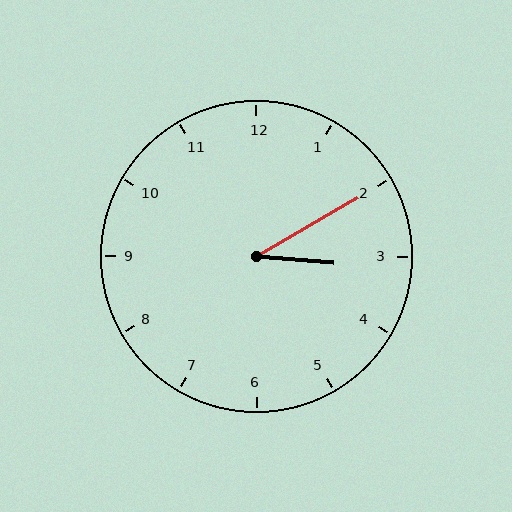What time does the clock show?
3:10.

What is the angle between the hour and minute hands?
Approximately 35 degrees.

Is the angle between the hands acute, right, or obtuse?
It is acute.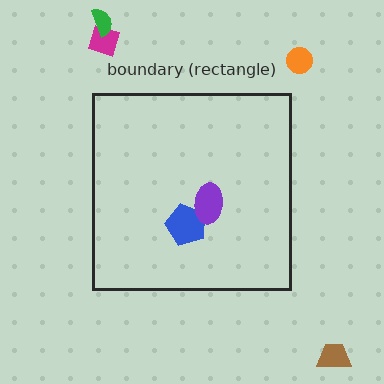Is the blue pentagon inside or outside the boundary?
Inside.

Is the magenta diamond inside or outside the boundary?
Outside.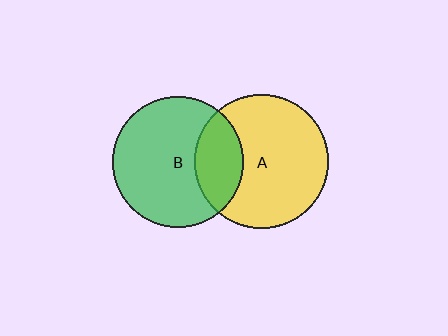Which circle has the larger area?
Circle A (yellow).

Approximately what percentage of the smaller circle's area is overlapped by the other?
Approximately 25%.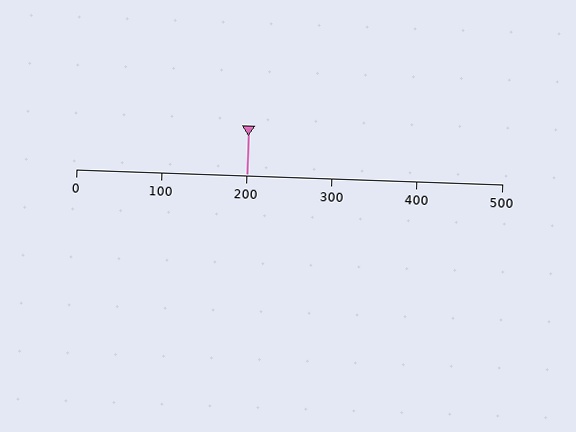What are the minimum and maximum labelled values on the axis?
The axis runs from 0 to 500.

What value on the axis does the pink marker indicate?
The marker indicates approximately 200.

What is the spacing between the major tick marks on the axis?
The major ticks are spaced 100 apart.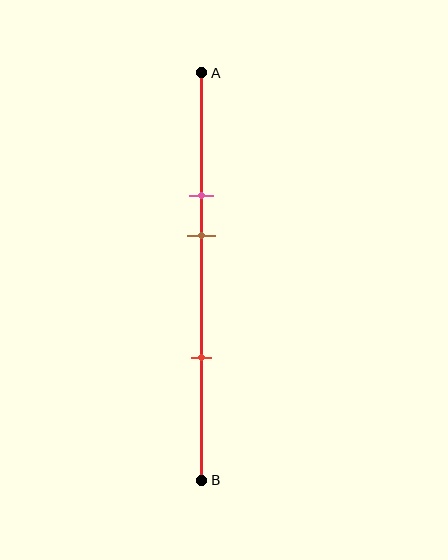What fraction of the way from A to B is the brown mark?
The brown mark is approximately 40% (0.4) of the way from A to B.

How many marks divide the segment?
There are 3 marks dividing the segment.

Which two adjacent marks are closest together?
The pink and brown marks are the closest adjacent pair.